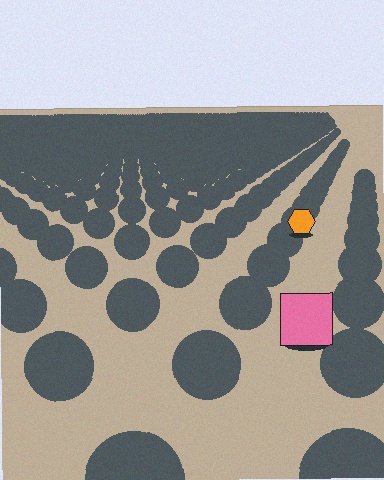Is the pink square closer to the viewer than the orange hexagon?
Yes. The pink square is closer — you can tell from the texture gradient: the ground texture is coarser near it.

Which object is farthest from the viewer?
The orange hexagon is farthest from the viewer. It appears smaller and the ground texture around it is denser.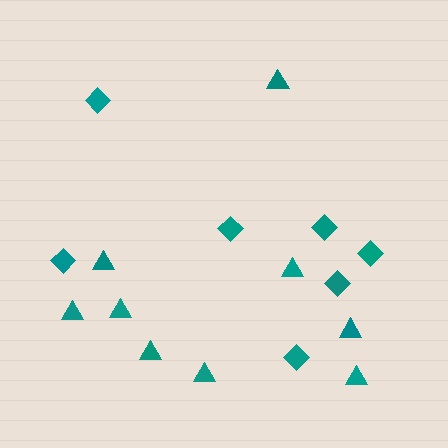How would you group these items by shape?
There are 2 groups: one group of triangles (9) and one group of diamonds (7).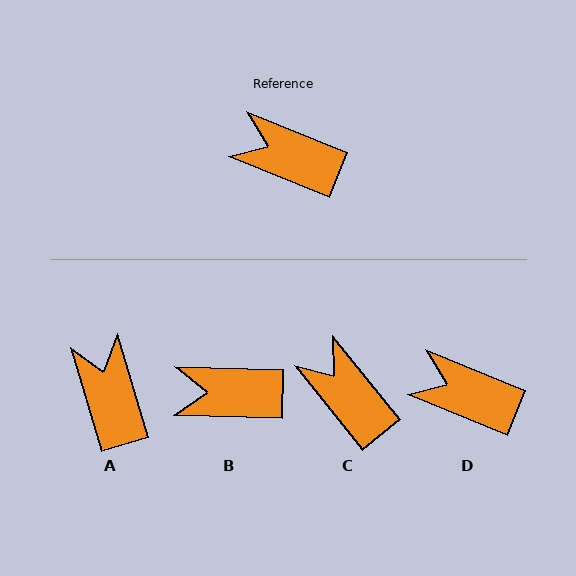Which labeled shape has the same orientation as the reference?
D.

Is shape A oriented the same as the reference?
No, it is off by about 51 degrees.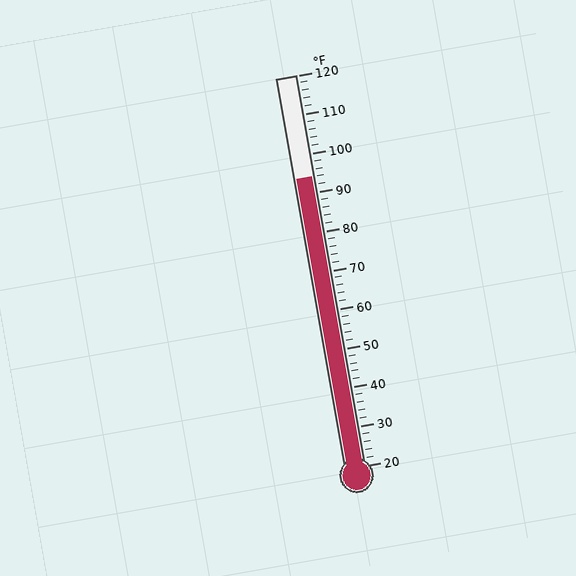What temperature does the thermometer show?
The thermometer shows approximately 94°F.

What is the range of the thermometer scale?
The thermometer scale ranges from 20°F to 120°F.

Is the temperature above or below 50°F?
The temperature is above 50°F.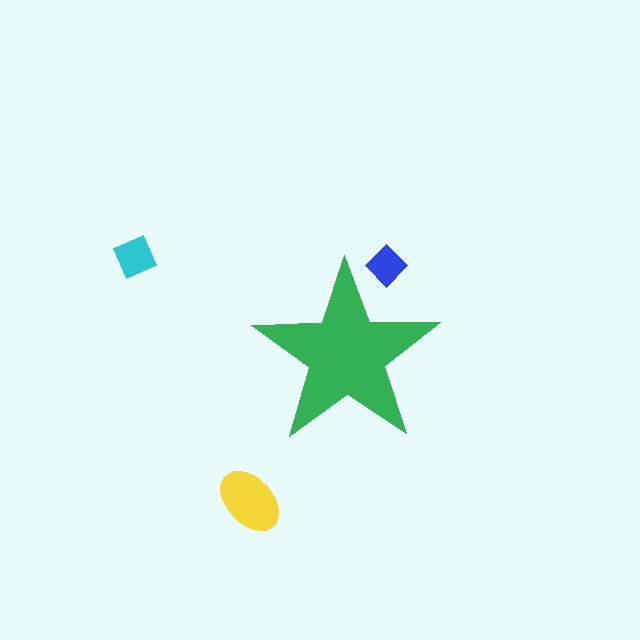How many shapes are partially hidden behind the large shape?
1 shape is partially hidden.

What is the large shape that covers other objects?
A green star.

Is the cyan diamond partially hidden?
No, the cyan diamond is fully visible.